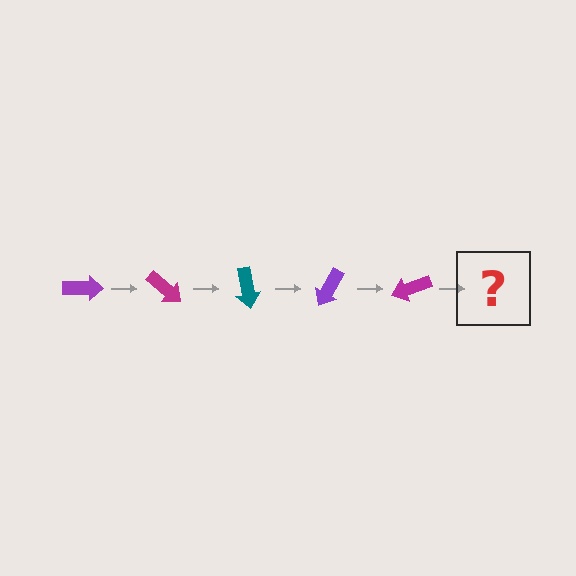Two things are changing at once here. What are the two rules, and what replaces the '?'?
The two rules are that it rotates 40 degrees each step and the color cycles through purple, magenta, and teal. The '?' should be a teal arrow, rotated 200 degrees from the start.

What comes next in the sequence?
The next element should be a teal arrow, rotated 200 degrees from the start.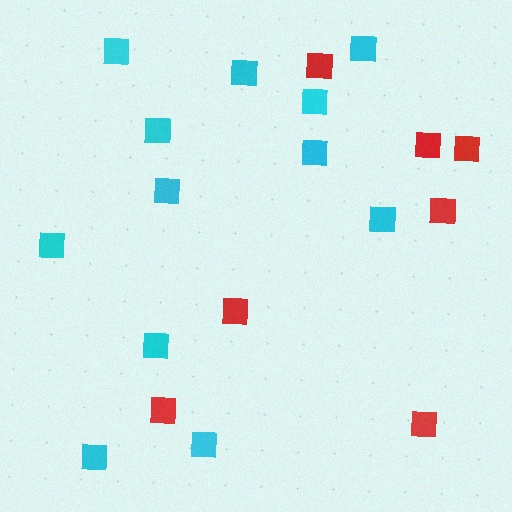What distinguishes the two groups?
There are 2 groups: one group of red squares (7) and one group of cyan squares (12).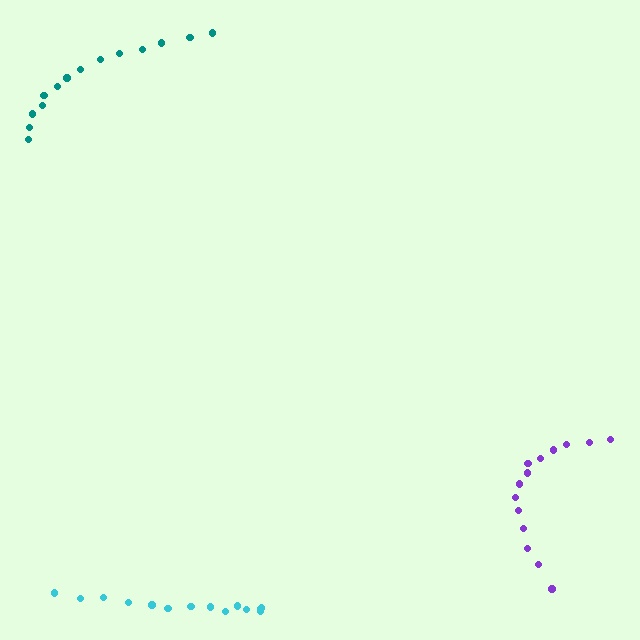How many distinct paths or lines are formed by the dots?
There are 3 distinct paths.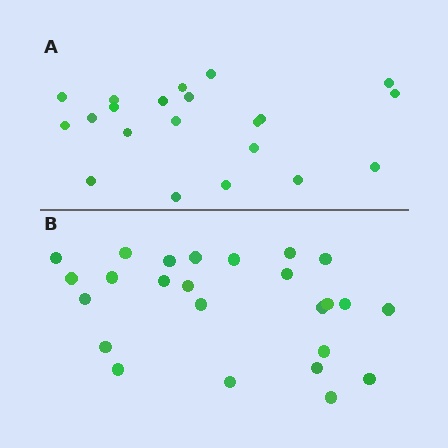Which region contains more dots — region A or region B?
Region B (the bottom region) has more dots.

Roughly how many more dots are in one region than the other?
Region B has about 4 more dots than region A.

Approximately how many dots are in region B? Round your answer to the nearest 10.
About 20 dots. (The exact count is 25, which rounds to 20.)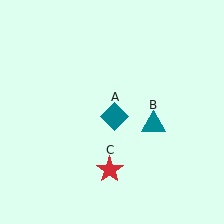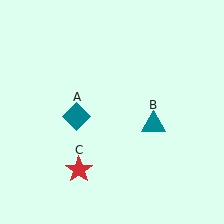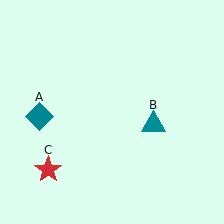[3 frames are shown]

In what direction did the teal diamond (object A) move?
The teal diamond (object A) moved left.